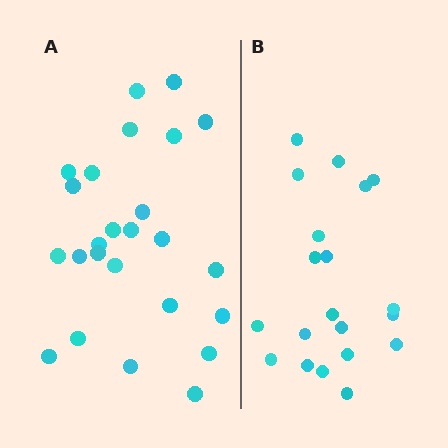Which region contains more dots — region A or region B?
Region A (the left region) has more dots.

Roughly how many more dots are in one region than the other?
Region A has about 5 more dots than region B.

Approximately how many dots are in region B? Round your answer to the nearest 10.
About 20 dots.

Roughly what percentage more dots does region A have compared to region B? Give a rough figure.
About 25% more.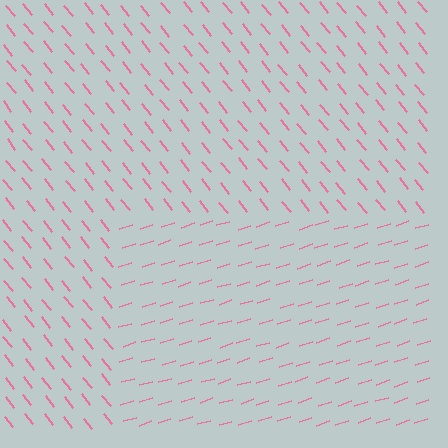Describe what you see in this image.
The image is filled with small pink line segments. A rectangle region in the image has lines oriented differently from the surrounding lines, creating a visible texture boundary.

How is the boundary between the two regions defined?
The boundary is defined purely by a change in line orientation (approximately 69 degrees difference). All lines are the same color and thickness.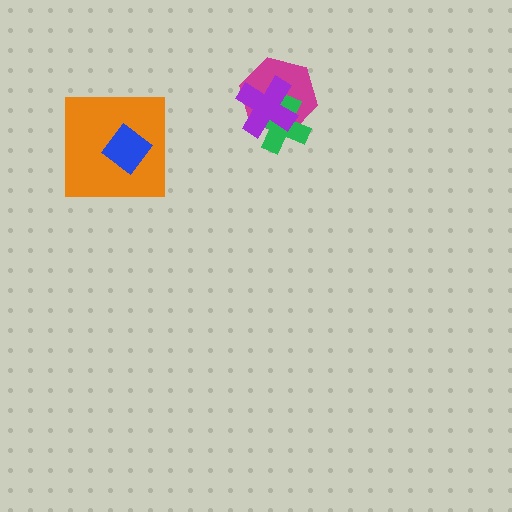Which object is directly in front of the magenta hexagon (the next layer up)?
The green cross is directly in front of the magenta hexagon.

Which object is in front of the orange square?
The blue diamond is in front of the orange square.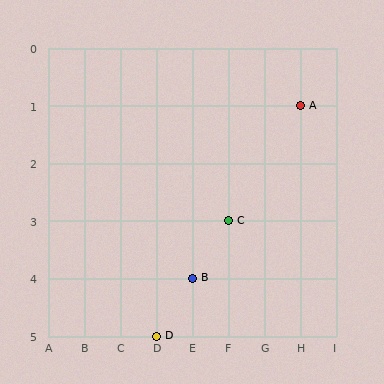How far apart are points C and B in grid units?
Points C and B are 1 column and 1 row apart (about 1.4 grid units diagonally).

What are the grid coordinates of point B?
Point B is at grid coordinates (E, 4).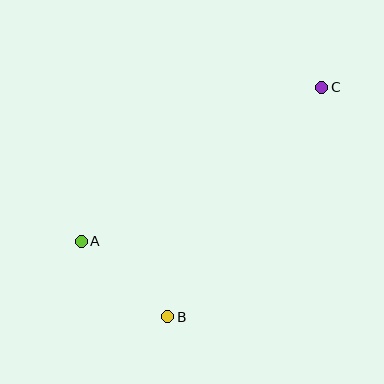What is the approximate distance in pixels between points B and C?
The distance between B and C is approximately 277 pixels.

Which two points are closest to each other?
Points A and B are closest to each other.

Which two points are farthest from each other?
Points A and C are farthest from each other.